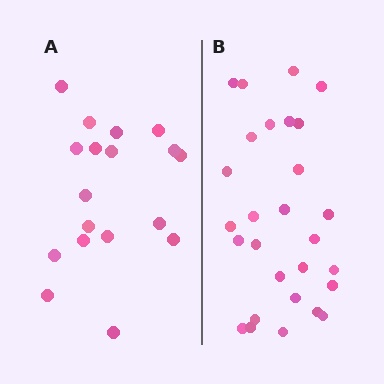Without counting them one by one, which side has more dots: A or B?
Region B (the right region) has more dots.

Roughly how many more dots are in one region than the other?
Region B has roughly 10 or so more dots than region A.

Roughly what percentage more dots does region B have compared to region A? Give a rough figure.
About 55% more.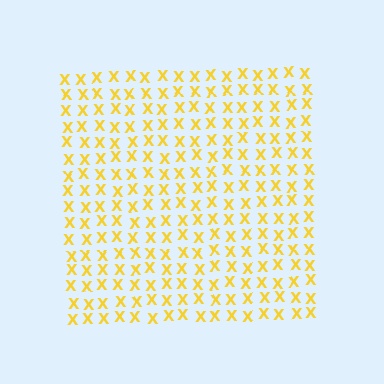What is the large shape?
The large shape is a square.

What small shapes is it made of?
It is made of small letter X's.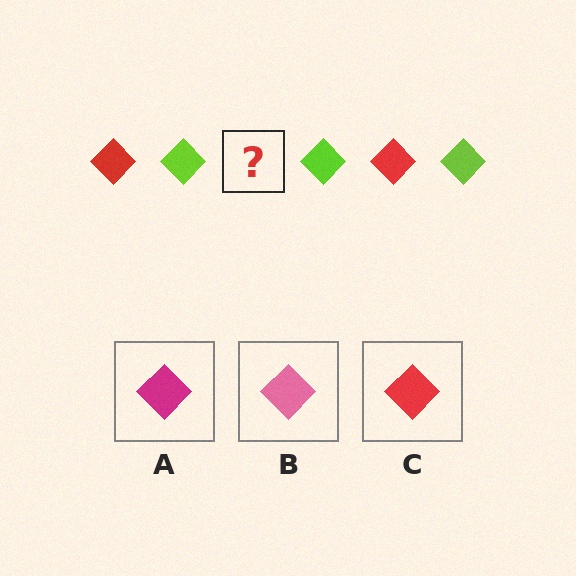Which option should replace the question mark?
Option C.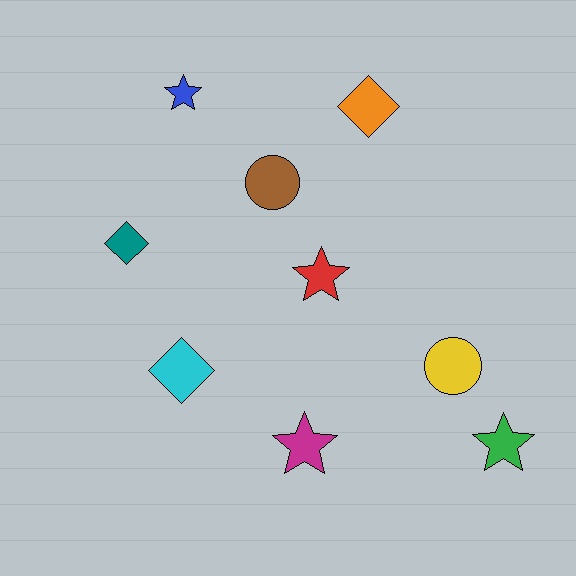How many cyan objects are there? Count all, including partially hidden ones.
There is 1 cyan object.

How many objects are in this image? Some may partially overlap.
There are 9 objects.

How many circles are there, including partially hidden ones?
There are 2 circles.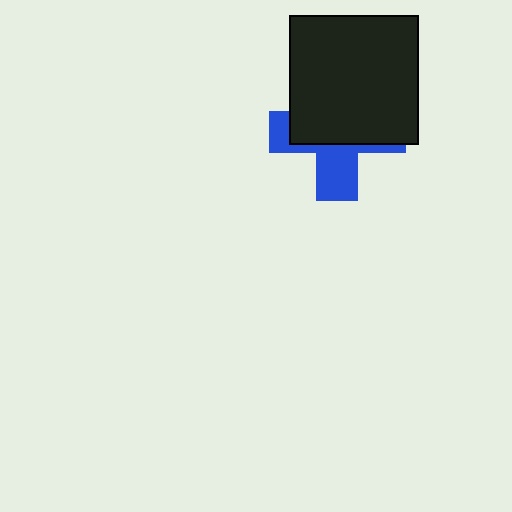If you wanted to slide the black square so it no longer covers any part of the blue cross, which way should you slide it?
Slide it up — that is the most direct way to separate the two shapes.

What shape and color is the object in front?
The object in front is a black square.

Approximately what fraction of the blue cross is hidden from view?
Roughly 61% of the blue cross is hidden behind the black square.